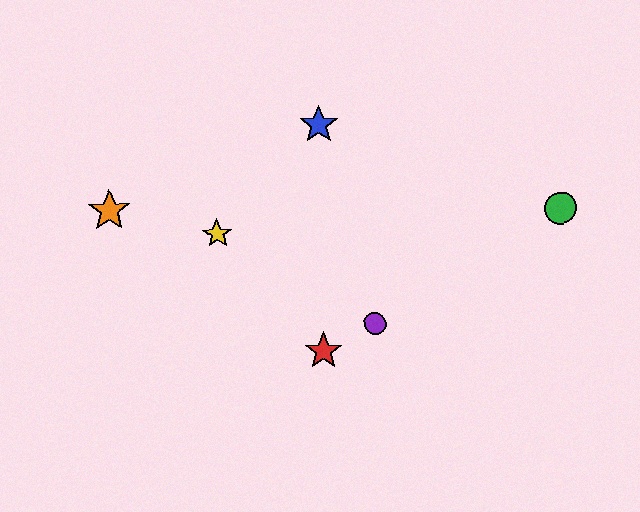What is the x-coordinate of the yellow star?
The yellow star is at x≈217.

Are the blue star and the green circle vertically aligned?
No, the blue star is at x≈319 and the green circle is at x≈560.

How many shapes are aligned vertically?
2 shapes (the red star, the blue star) are aligned vertically.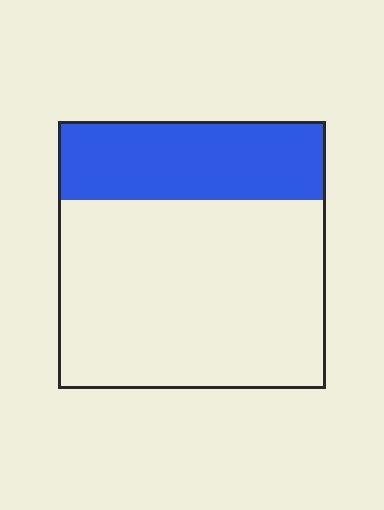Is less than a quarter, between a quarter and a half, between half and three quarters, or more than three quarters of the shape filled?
Between a quarter and a half.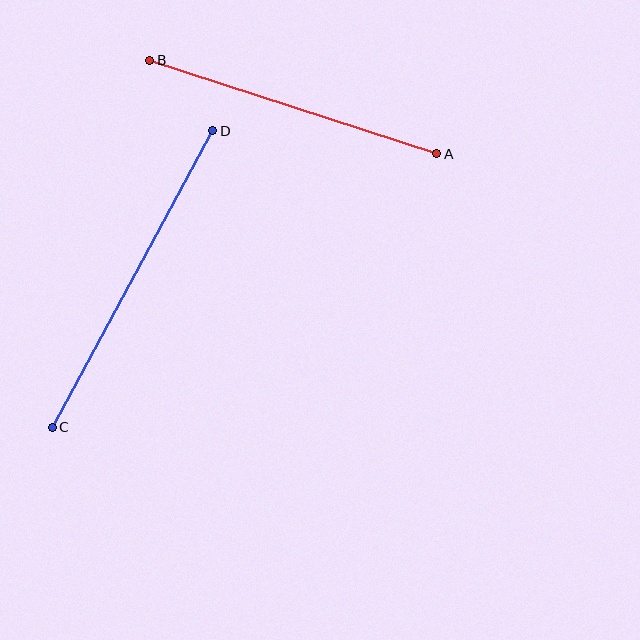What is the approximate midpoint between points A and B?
The midpoint is at approximately (293, 107) pixels.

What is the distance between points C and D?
The distance is approximately 337 pixels.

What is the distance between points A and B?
The distance is approximately 302 pixels.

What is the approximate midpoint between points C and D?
The midpoint is at approximately (132, 279) pixels.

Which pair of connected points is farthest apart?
Points C and D are farthest apart.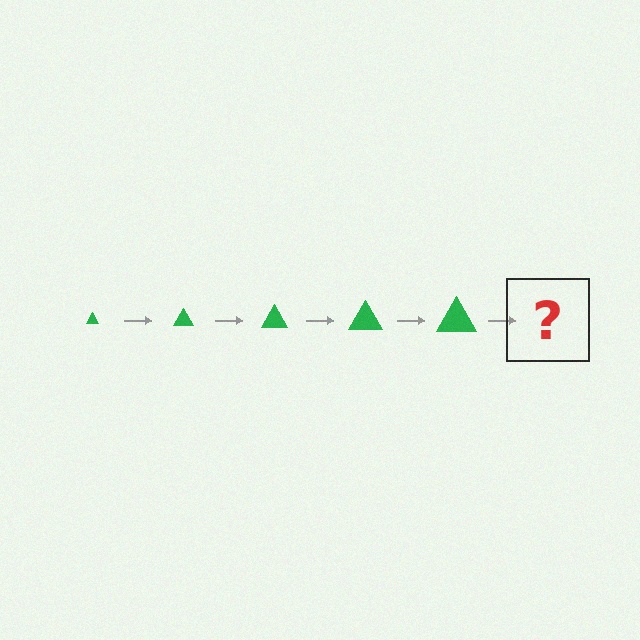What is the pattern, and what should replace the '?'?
The pattern is that the triangle gets progressively larger each step. The '?' should be a green triangle, larger than the previous one.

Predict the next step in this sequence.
The next step is a green triangle, larger than the previous one.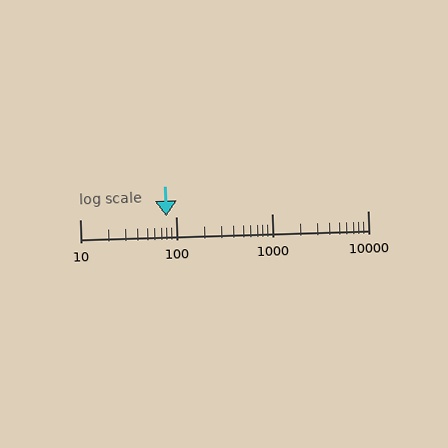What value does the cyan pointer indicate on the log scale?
The pointer indicates approximately 80.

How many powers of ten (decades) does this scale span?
The scale spans 3 decades, from 10 to 10000.